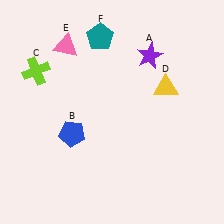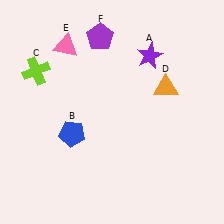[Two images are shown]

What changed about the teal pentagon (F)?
In Image 1, F is teal. In Image 2, it changed to purple.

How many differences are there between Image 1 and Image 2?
There are 2 differences between the two images.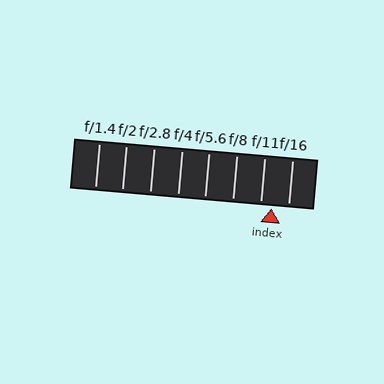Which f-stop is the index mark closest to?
The index mark is closest to f/11.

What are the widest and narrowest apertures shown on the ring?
The widest aperture shown is f/1.4 and the narrowest is f/16.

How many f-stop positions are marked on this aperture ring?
There are 8 f-stop positions marked.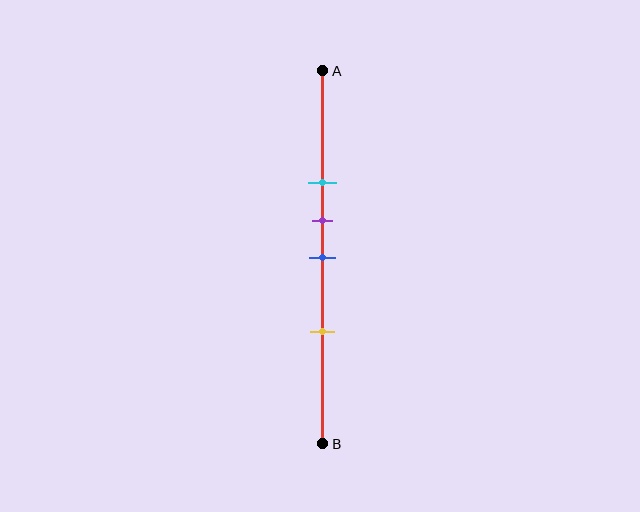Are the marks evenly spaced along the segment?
No, the marks are not evenly spaced.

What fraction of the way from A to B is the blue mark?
The blue mark is approximately 50% (0.5) of the way from A to B.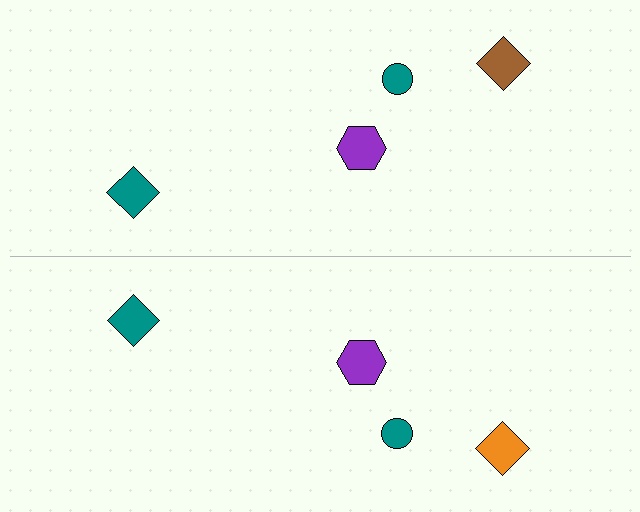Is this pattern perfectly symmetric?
No, the pattern is not perfectly symmetric. The orange diamond on the bottom side breaks the symmetry — its mirror counterpart is brown.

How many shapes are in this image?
There are 8 shapes in this image.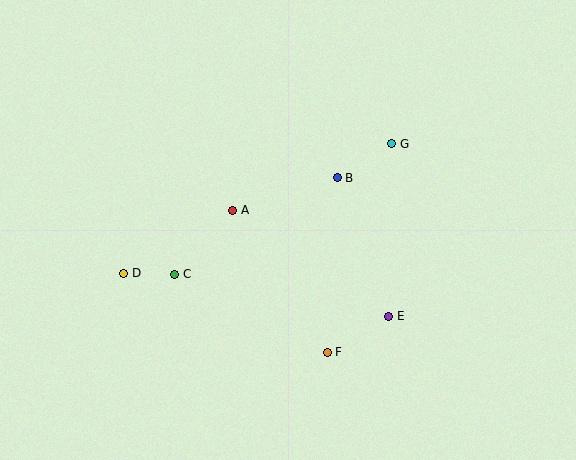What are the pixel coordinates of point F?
Point F is at (327, 352).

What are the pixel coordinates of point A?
Point A is at (233, 210).